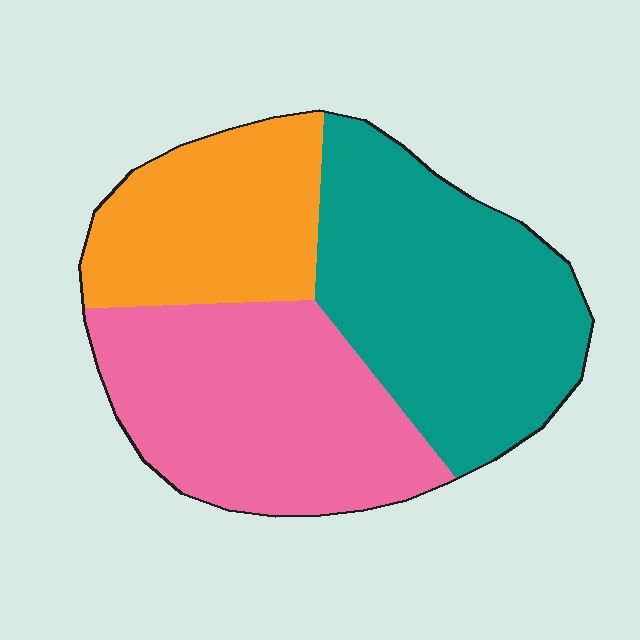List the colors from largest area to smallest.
From largest to smallest: teal, pink, orange.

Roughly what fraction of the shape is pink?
Pink covers around 35% of the shape.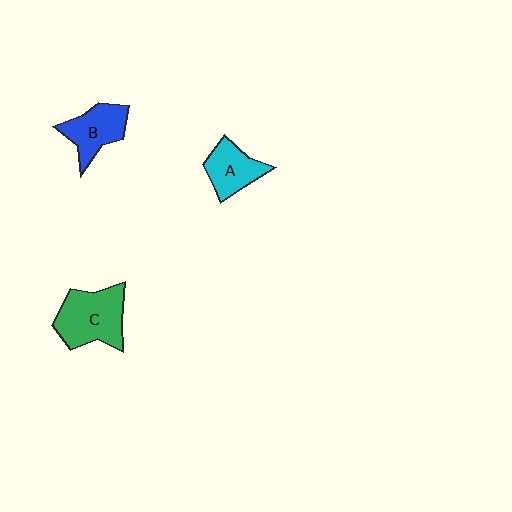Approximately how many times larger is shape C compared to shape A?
Approximately 1.5 times.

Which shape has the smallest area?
Shape A (cyan).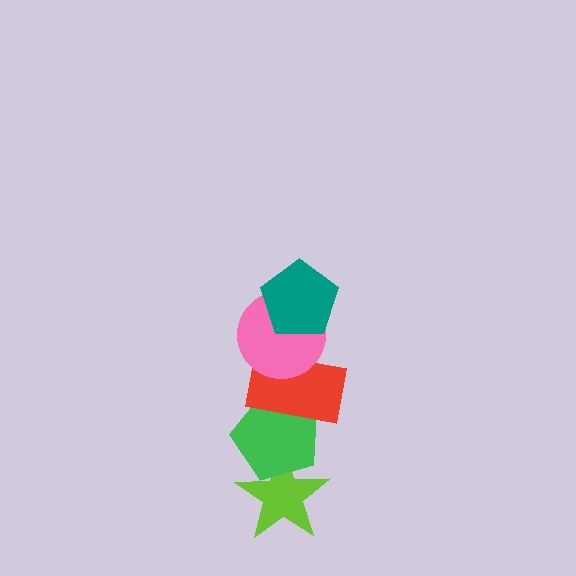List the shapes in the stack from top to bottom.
From top to bottom: the teal pentagon, the pink circle, the red rectangle, the green pentagon, the lime star.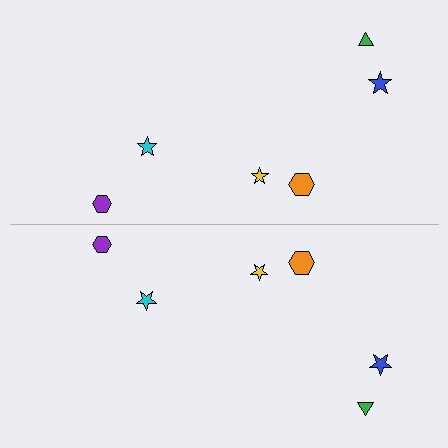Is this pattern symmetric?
Yes, this pattern has bilateral (reflection) symmetry.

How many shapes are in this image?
There are 12 shapes in this image.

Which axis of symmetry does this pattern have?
The pattern has a horizontal axis of symmetry running through the center of the image.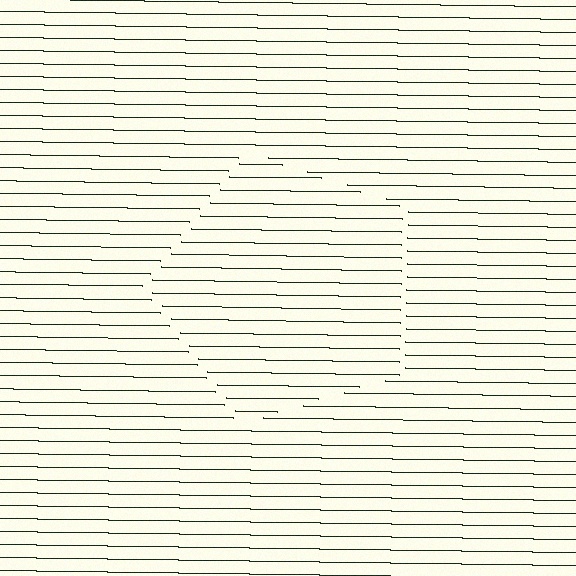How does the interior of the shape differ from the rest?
The interior of the shape contains the same grating, shifted by half a period — the contour is defined by the phase discontinuity where line-ends from the inner and outer gratings abut.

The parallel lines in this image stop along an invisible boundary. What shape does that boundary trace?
An illusory pentagon. The interior of the shape contains the same grating, shifted by half a period — the contour is defined by the phase discontinuity where line-ends from the inner and outer gratings abut.